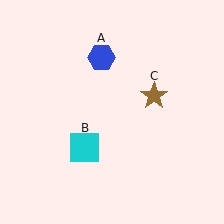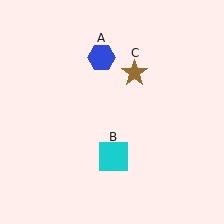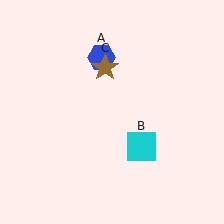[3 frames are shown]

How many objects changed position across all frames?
2 objects changed position: cyan square (object B), brown star (object C).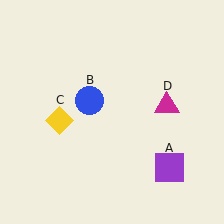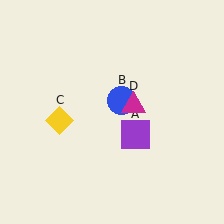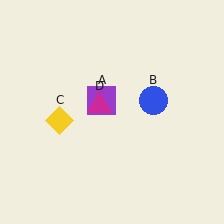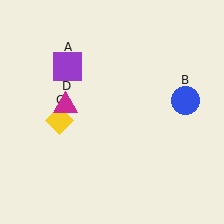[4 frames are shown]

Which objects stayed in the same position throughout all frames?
Yellow diamond (object C) remained stationary.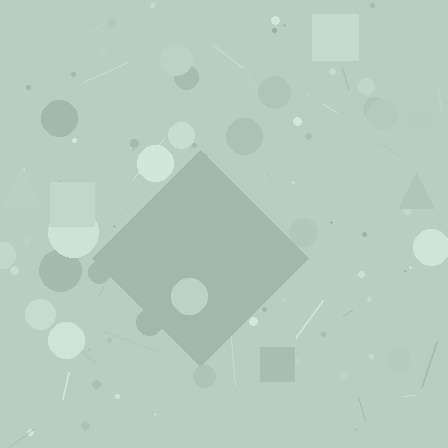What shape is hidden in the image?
A diamond is hidden in the image.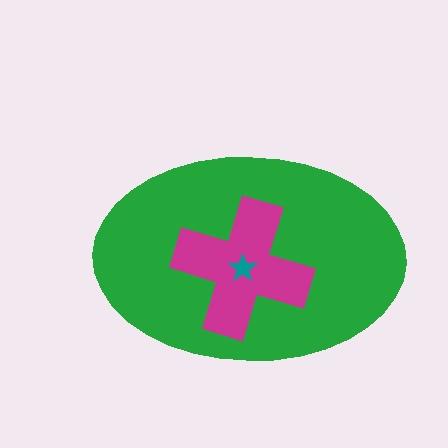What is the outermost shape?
The green ellipse.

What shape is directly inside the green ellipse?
The magenta cross.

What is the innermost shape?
The teal star.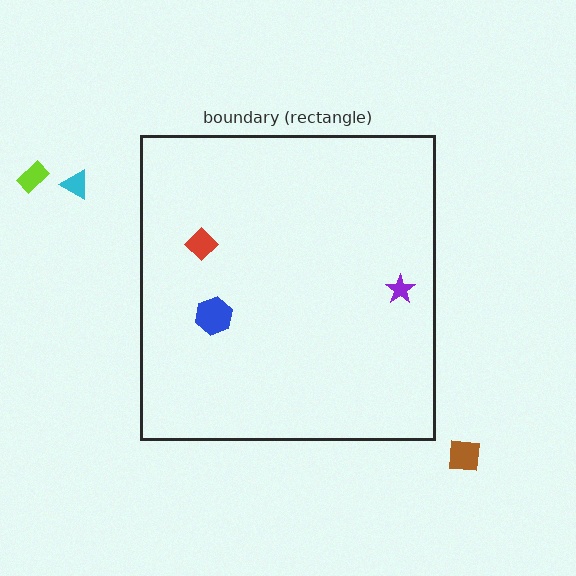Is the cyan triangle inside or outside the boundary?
Outside.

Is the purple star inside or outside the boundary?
Inside.